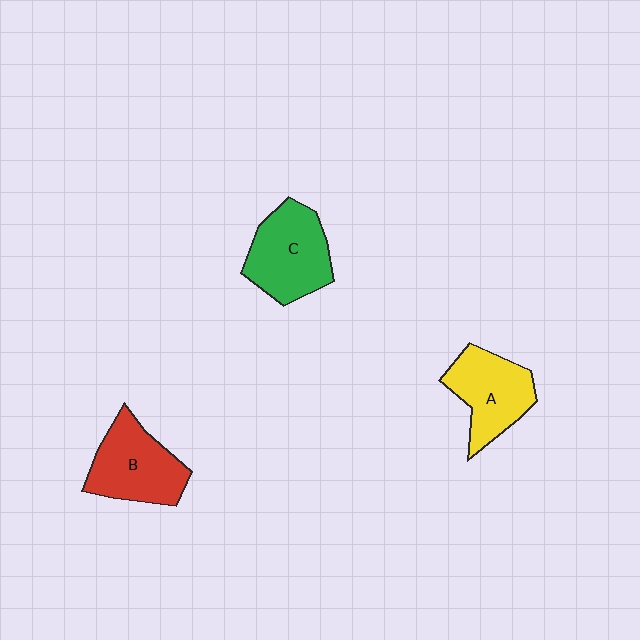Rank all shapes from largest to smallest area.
From largest to smallest: C (green), B (red), A (yellow).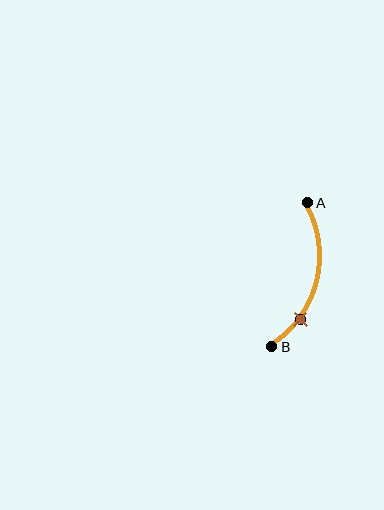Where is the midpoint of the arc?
The arc midpoint is the point on the curve farthest from the straight line joining A and B. It sits to the right of that line.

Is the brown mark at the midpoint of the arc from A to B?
No. The brown mark lies on the arc but is closer to endpoint B. The arc midpoint would be at the point on the curve equidistant along the arc from both A and B.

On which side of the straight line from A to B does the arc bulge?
The arc bulges to the right of the straight line connecting A and B.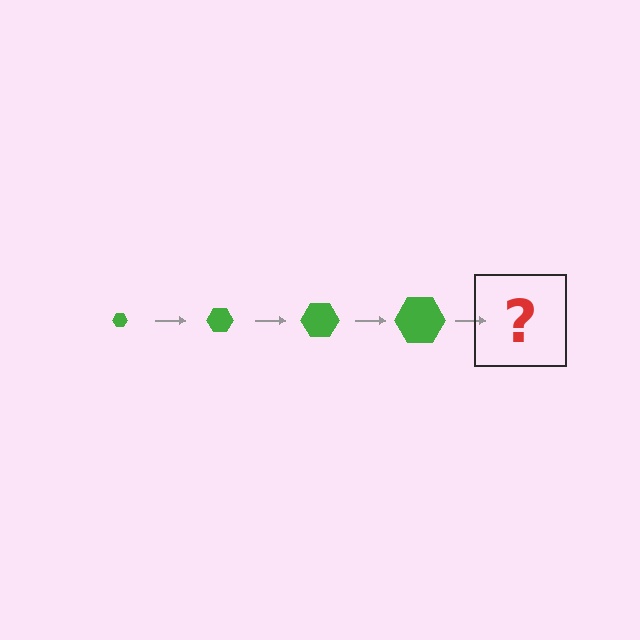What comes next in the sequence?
The next element should be a green hexagon, larger than the previous one.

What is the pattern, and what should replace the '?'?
The pattern is that the hexagon gets progressively larger each step. The '?' should be a green hexagon, larger than the previous one.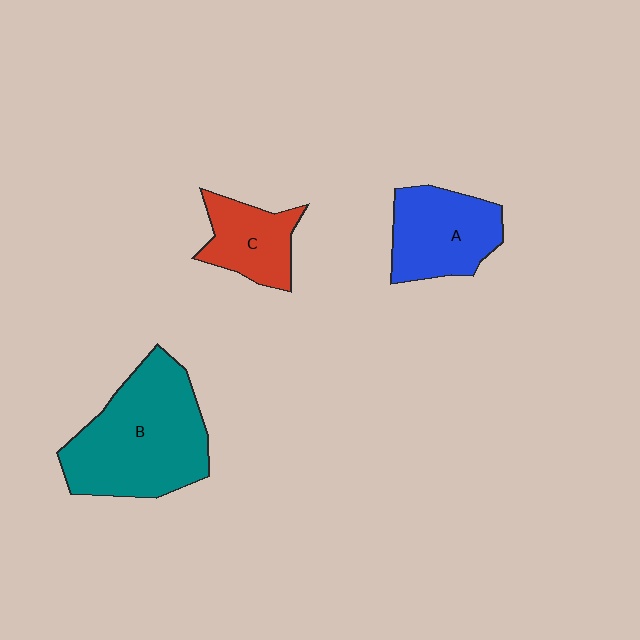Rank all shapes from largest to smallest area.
From largest to smallest: B (teal), A (blue), C (red).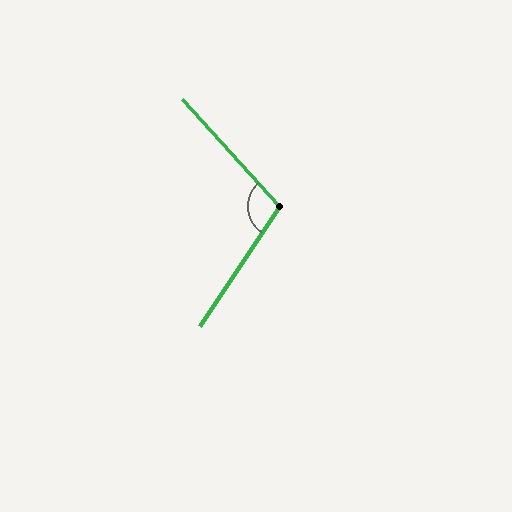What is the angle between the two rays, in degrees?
Approximately 104 degrees.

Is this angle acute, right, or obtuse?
It is obtuse.